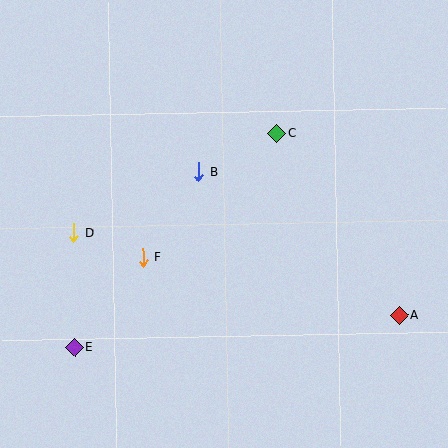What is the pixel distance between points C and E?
The distance between C and E is 295 pixels.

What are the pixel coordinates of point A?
Point A is at (399, 315).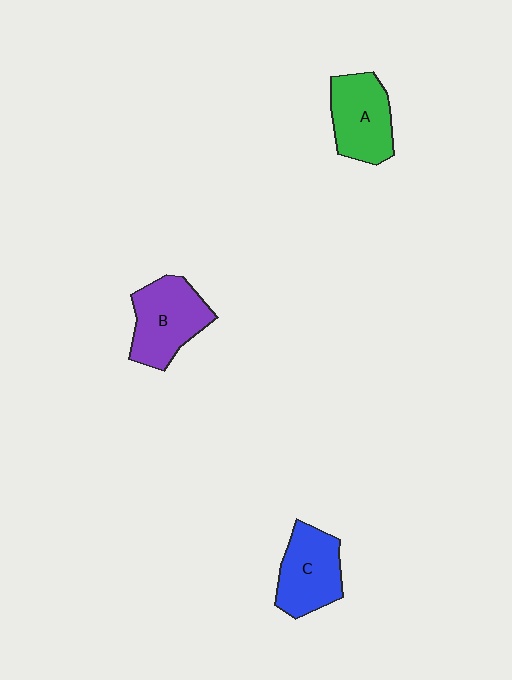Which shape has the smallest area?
Shape A (green).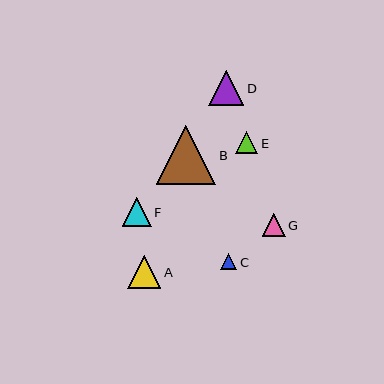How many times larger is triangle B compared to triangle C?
Triangle B is approximately 3.7 times the size of triangle C.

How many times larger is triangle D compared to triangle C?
Triangle D is approximately 2.2 times the size of triangle C.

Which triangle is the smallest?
Triangle C is the smallest with a size of approximately 16 pixels.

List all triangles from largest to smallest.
From largest to smallest: B, D, A, F, G, E, C.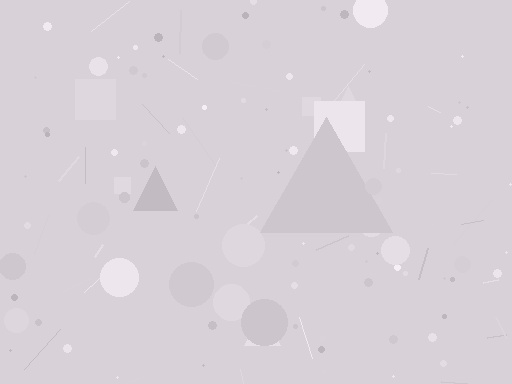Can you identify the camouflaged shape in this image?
The camouflaged shape is a triangle.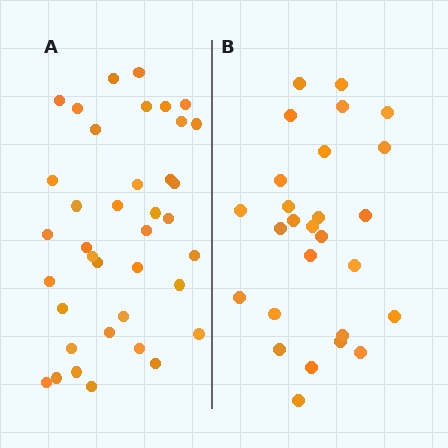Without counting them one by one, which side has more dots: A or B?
Region A (the left region) has more dots.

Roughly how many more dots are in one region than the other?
Region A has roughly 12 or so more dots than region B.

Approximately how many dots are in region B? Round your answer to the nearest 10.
About 30 dots. (The exact count is 27, which rounds to 30.)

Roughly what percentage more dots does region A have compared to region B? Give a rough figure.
About 40% more.